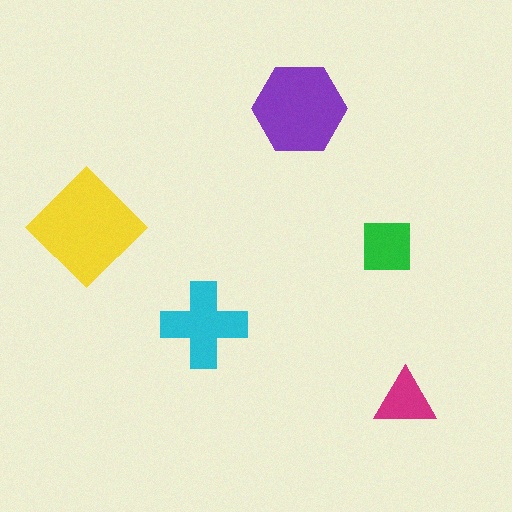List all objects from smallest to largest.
The magenta triangle, the green square, the cyan cross, the purple hexagon, the yellow diamond.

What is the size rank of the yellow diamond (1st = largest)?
1st.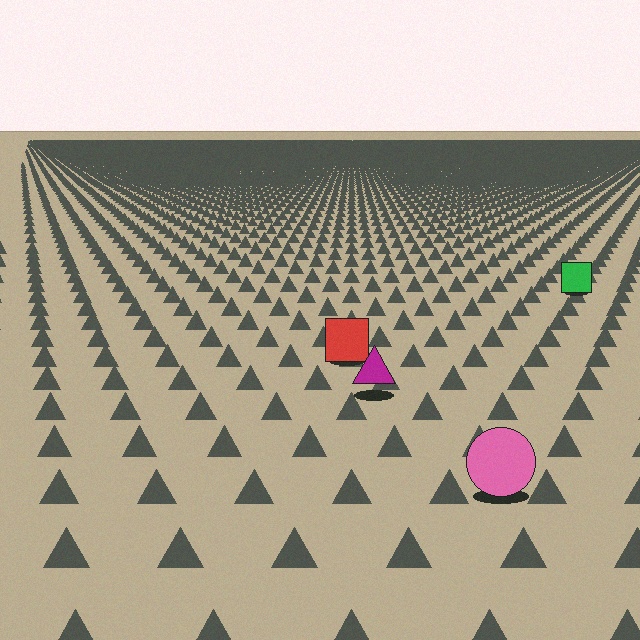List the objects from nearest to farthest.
From nearest to farthest: the pink circle, the magenta triangle, the red square, the green square.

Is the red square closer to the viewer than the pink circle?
No. The pink circle is closer — you can tell from the texture gradient: the ground texture is coarser near it.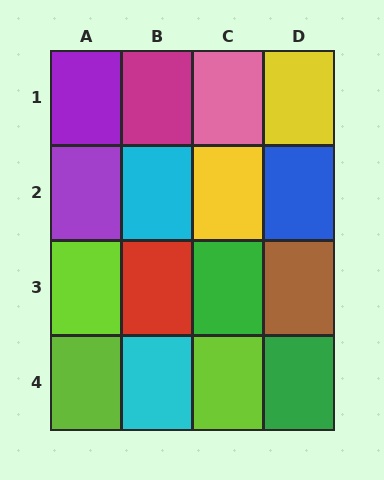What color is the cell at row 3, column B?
Red.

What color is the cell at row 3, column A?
Lime.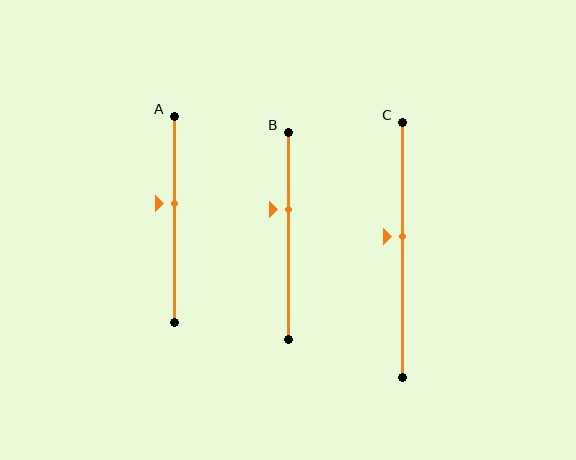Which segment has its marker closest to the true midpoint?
Segment C has its marker closest to the true midpoint.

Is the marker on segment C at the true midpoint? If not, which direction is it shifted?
No, the marker on segment C is shifted upward by about 5% of the segment length.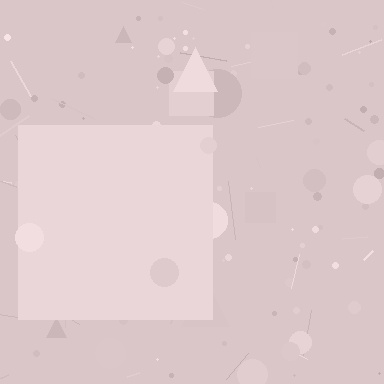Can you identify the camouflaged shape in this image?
The camouflaged shape is a square.